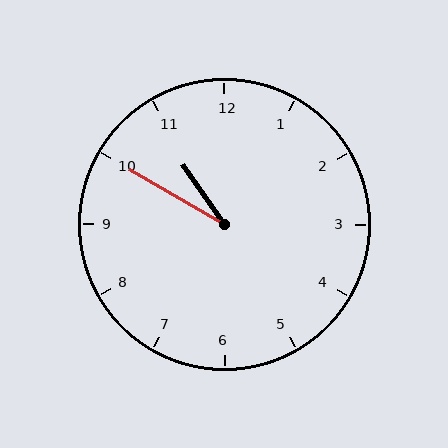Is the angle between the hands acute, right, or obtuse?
It is acute.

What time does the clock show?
10:50.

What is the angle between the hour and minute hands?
Approximately 25 degrees.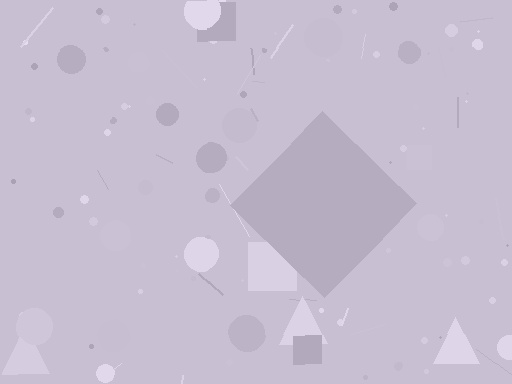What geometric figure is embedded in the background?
A diamond is embedded in the background.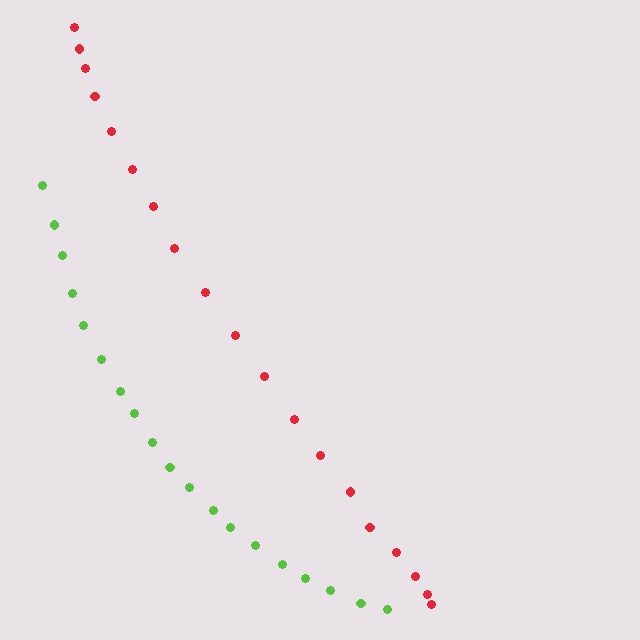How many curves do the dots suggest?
There are 2 distinct paths.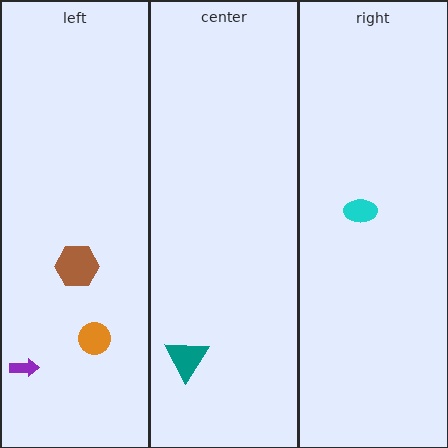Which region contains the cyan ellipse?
The right region.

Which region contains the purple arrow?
The left region.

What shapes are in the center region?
The teal triangle.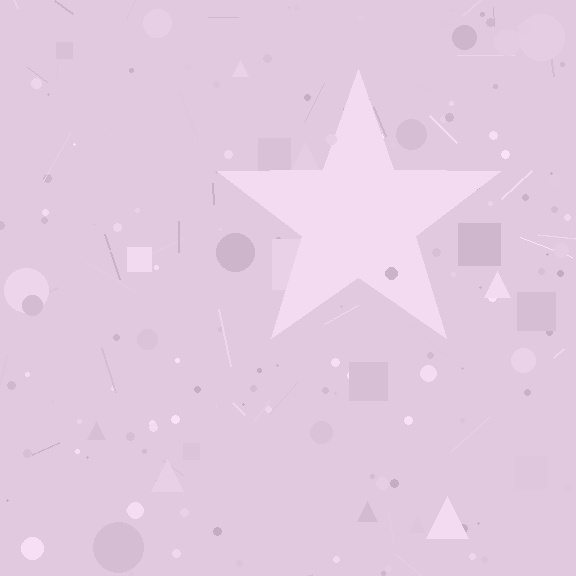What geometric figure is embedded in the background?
A star is embedded in the background.